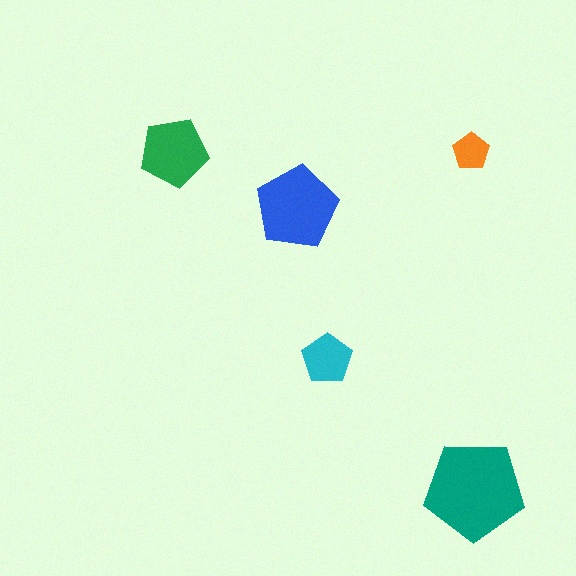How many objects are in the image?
There are 5 objects in the image.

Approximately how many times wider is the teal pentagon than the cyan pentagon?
About 2 times wider.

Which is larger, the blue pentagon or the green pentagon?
The blue one.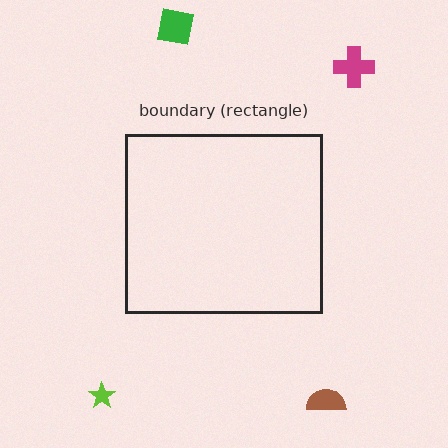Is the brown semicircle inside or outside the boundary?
Outside.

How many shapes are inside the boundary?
0 inside, 4 outside.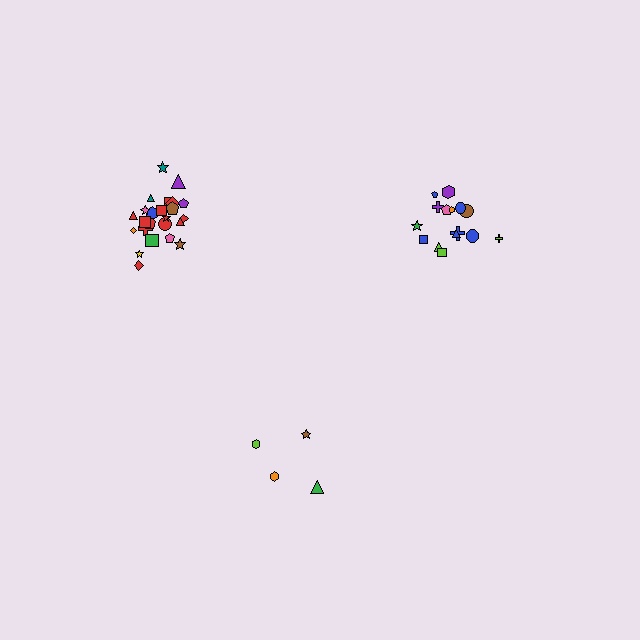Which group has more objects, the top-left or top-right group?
The top-left group.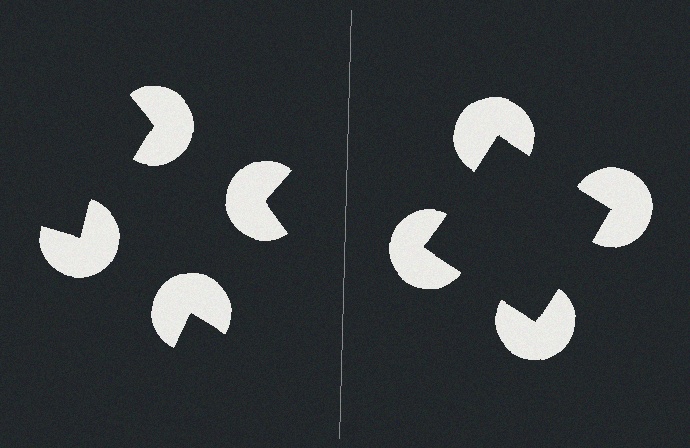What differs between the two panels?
The pac-man discs are positioned identically on both sides; only the wedge orientations differ. On the right they align to a square; on the left they are misaligned.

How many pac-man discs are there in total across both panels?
8 — 4 on each side.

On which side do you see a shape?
An illusory square appears on the right side. On the left side the wedge cuts are rotated, so no coherent shape forms.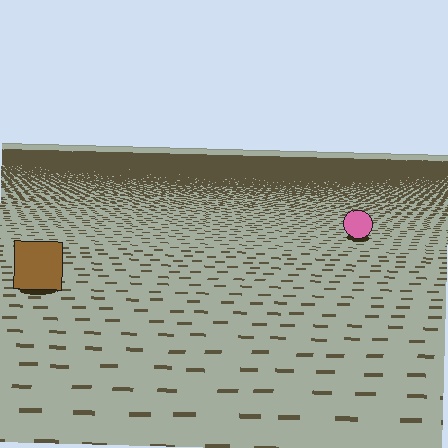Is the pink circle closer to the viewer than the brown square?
No. The brown square is closer — you can tell from the texture gradient: the ground texture is coarser near it.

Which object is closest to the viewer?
The brown square is closest. The texture marks near it are larger and more spread out.